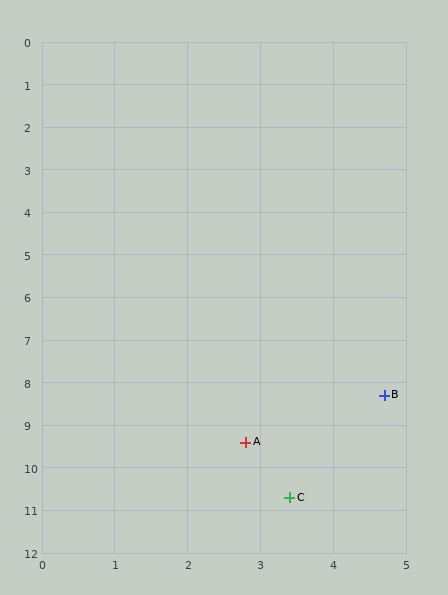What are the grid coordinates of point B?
Point B is at approximately (4.7, 8.3).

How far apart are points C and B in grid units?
Points C and B are about 2.7 grid units apart.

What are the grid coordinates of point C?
Point C is at approximately (3.4, 10.7).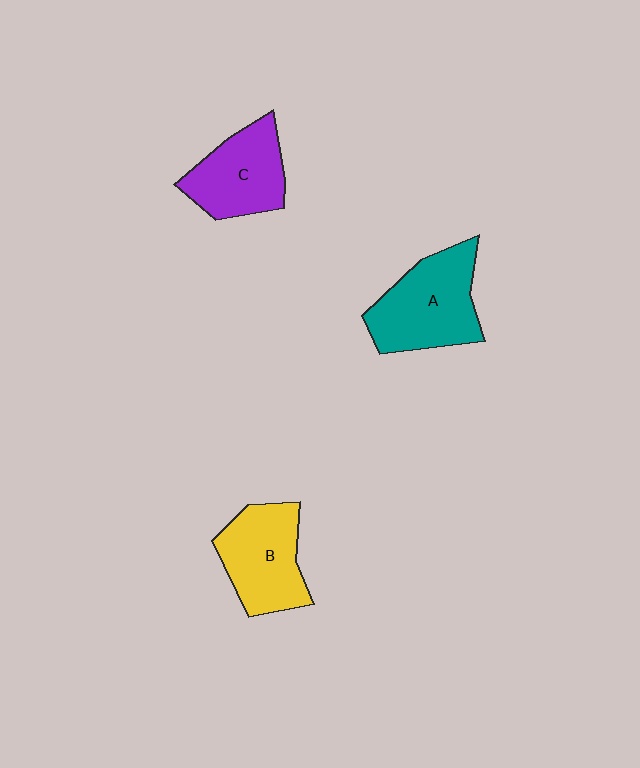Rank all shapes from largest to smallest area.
From largest to smallest: A (teal), B (yellow), C (purple).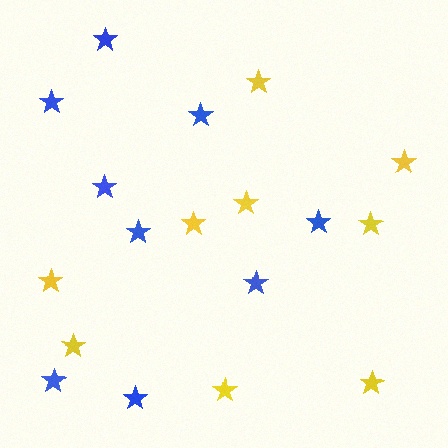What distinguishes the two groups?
There are 2 groups: one group of yellow stars (9) and one group of blue stars (9).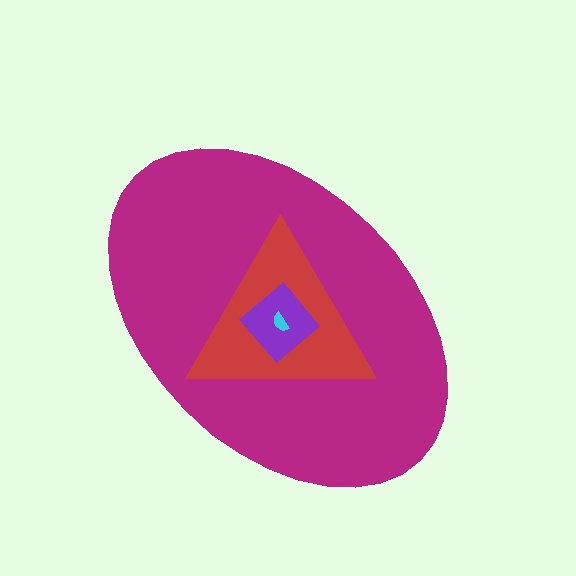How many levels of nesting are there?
4.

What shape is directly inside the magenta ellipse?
The red triangle.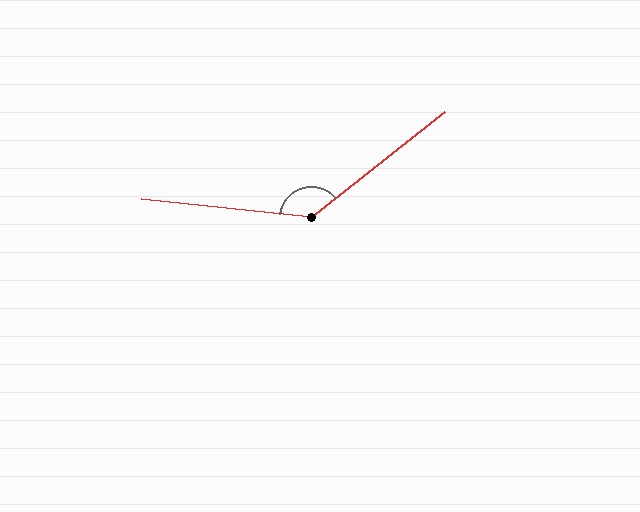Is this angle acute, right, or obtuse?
It is obtuse.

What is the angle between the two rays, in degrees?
Approximately 136 degrees.